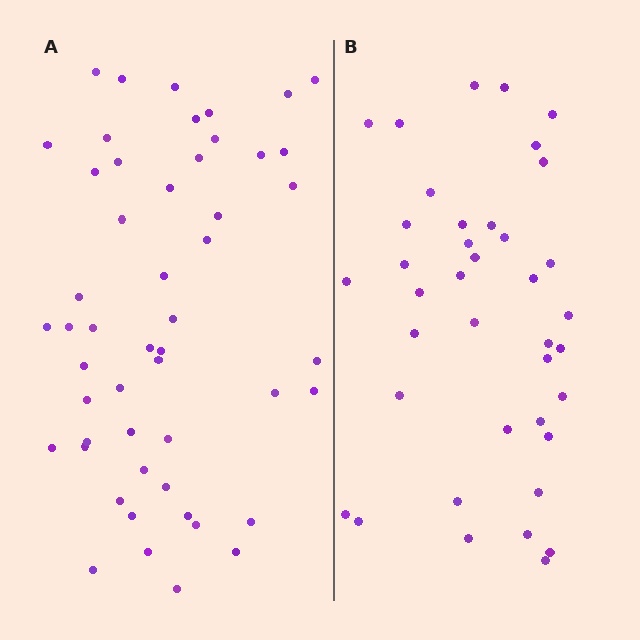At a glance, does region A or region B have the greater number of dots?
Region A (the left region) has more dots.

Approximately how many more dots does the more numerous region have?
Region A has roughly 12 or so more dots than region B.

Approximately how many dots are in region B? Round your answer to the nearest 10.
About 40 dots. (The exact count is 39, which rounds to 40.)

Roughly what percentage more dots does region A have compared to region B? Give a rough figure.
About 30% more.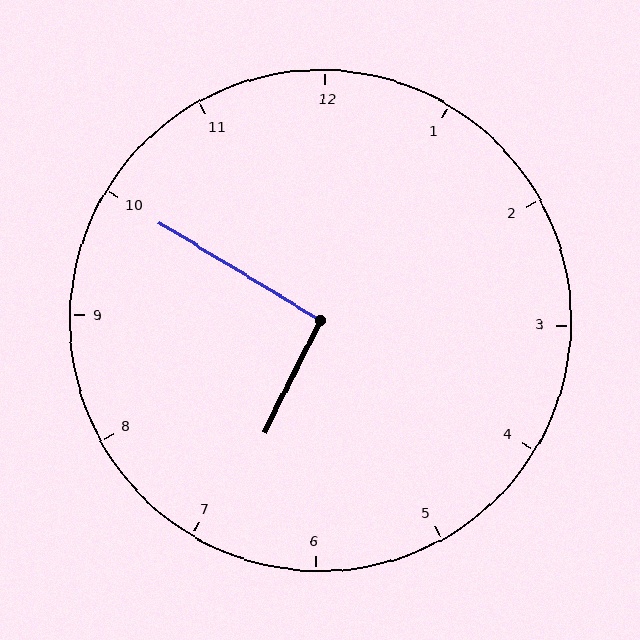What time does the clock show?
6:50.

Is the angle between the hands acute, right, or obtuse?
It is right.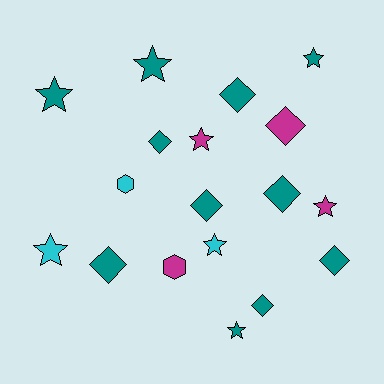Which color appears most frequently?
Teal, with 11 objects.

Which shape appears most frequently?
Diamond, with 8 objects.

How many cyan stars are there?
There are 2 cyan stars.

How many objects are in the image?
There are 18 objects.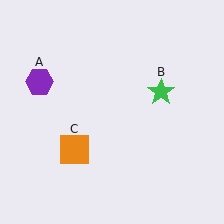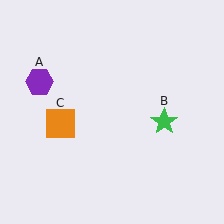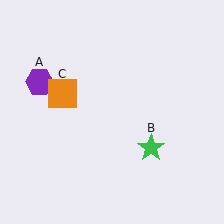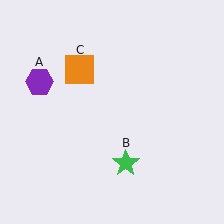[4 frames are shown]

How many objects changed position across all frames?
2 objects changed position: green star (object B), orange square (object C).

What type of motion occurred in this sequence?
The green star (object B), orange square (object C) rotated clockwise around the center of the scene.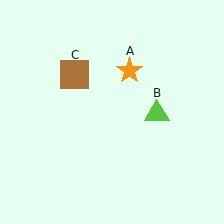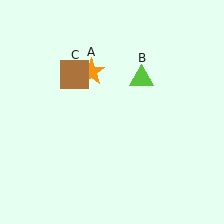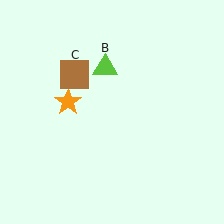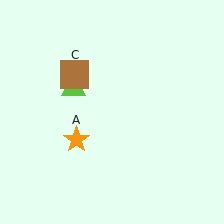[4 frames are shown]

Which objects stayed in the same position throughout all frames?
Brown square (object C) remained stationary.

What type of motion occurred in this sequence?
The orange star (object A), lime triangle (object B) rotated counterclockwise around the center of the scene.